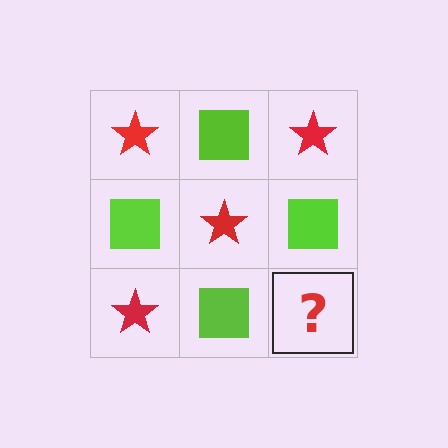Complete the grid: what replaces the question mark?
The question mark should be replaced with a red star.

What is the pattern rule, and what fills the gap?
The rule is that it alternates red star and lime square in a checkerboard pattern. The gap should be filled with a red star.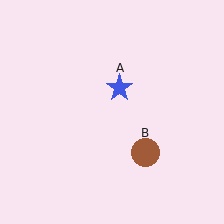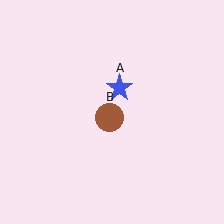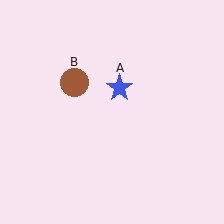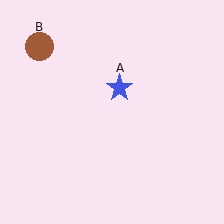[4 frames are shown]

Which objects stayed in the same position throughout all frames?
Blue star (object A) remained stationary.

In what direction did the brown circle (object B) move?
The brown circle (object B) moved up and to the left.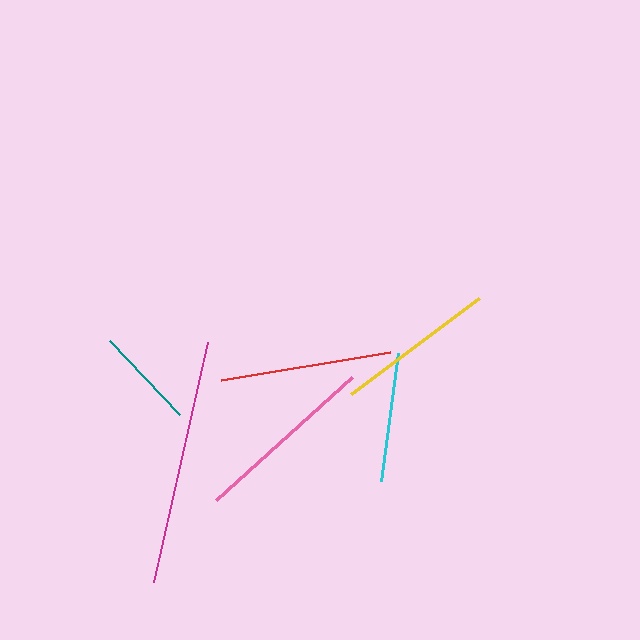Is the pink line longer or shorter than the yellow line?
The pink line is longer than the yellow line.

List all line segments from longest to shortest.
From longest to shortest: magenta, pink, red, yellow, cyan, teal.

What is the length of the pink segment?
The pink segment is approximately 183 pixels long.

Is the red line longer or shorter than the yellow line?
The red line is longer than the yellow line.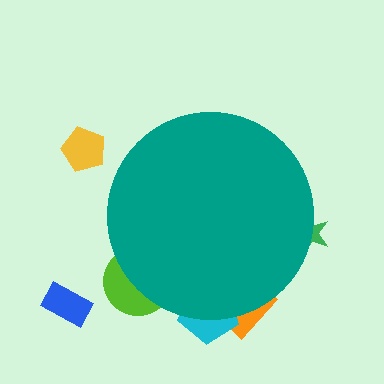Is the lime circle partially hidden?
Yes, the lime circle is partially hidden behind the teal circle.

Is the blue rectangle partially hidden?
No, the blue rectangle is fully visible.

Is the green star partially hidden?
Yes, the green star is partially hidden behind the teal circle.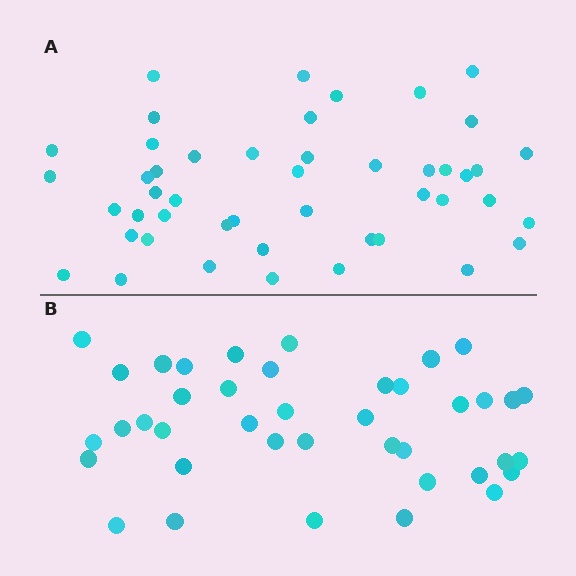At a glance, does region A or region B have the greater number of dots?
Region A (the top region) has more dots.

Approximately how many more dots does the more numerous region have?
Region A has roughly 8 or so more dots than region B.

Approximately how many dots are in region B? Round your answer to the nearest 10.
About 40 dots.